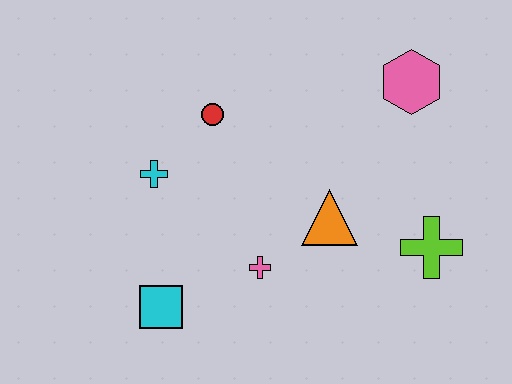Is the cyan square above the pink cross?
No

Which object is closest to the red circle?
The cyan cross is closest to the red circle.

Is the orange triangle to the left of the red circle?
No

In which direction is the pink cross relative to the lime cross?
The pink cross is to the left of the lime cross.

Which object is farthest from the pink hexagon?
The cyan square is farthest from the pink hexagon.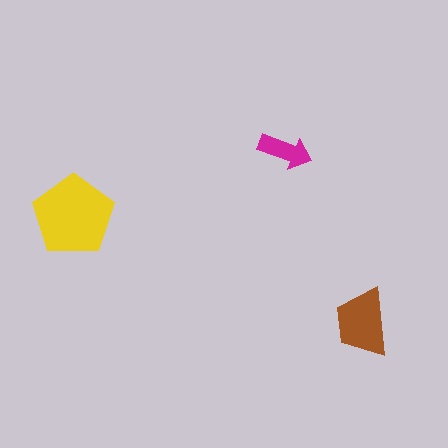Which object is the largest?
The yellow pentagon.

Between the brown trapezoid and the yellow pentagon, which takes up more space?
The yellow pentagon.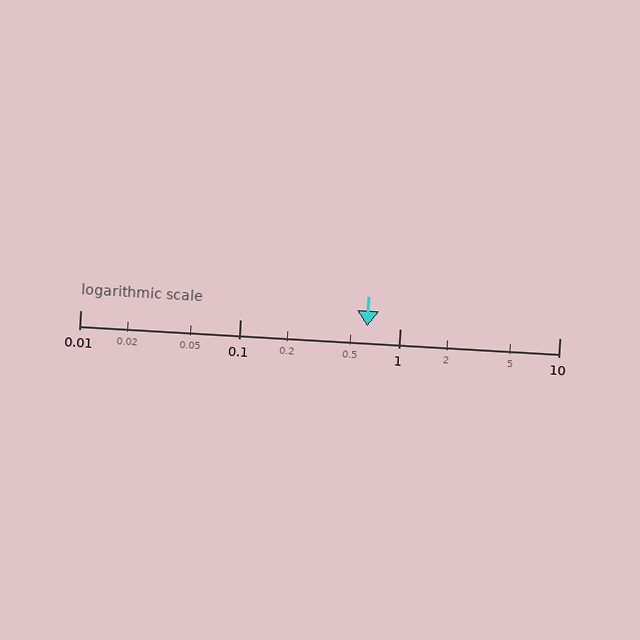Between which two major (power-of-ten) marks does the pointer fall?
The pointer is between 0.1 and 1.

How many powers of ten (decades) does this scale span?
The scale spans 3 decades, from 0.01 to 10.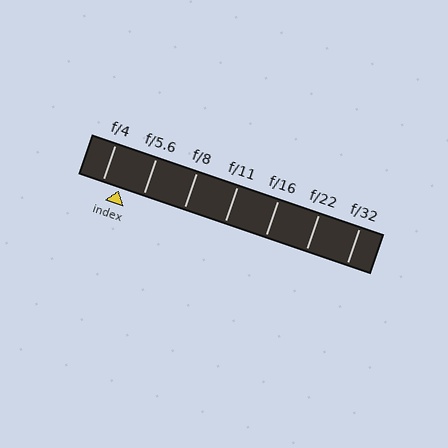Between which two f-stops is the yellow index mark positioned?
The index mark is between f/4 and f/5.6.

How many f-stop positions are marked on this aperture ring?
There are 7 f-stop positions marked.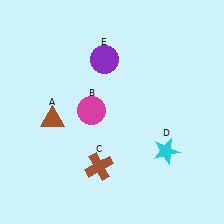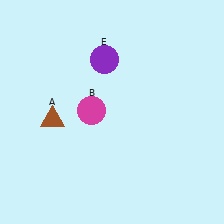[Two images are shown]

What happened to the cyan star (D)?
The cyan star (D) was removed in Image 2. It was in the bottom-right area of Image 1.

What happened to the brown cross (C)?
The brown cross (C) was removed in Image 2. It was in the bottom-left area of Image 1.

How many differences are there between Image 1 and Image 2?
There are 2 differences between the two images.